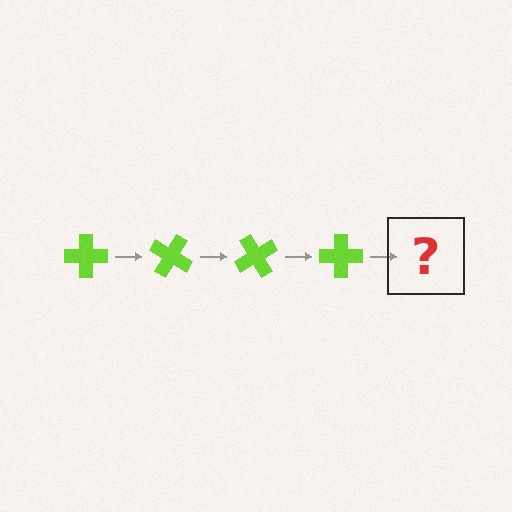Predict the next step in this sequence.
The next step is a lime cross rotated 120 degrees.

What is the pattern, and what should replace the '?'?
The pattern is that the cross rotates 30 degrees each step. The '?' should be a lime cross rotated 120 degrees.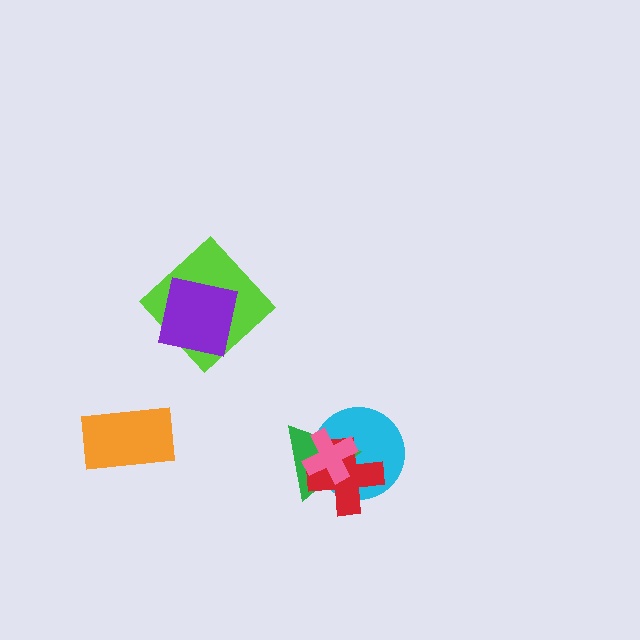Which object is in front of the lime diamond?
The purple square is in front of the lime diamond.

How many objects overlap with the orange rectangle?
0 objects overlap with the orange rectangle.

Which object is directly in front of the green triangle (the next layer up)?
The red cross is directly in front of the green triangle.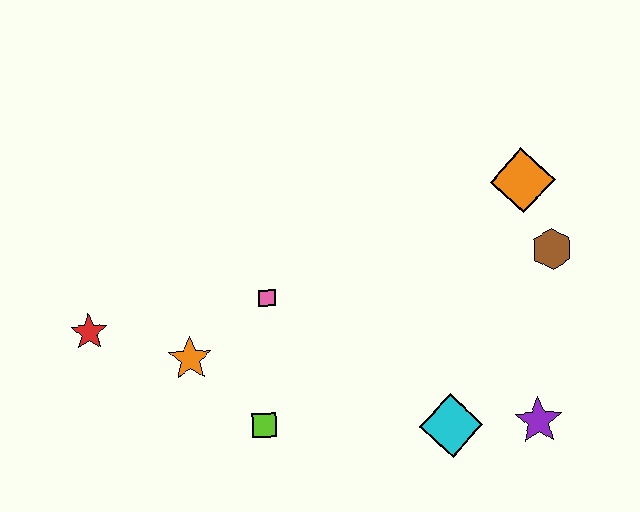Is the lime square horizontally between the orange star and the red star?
No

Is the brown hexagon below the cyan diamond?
No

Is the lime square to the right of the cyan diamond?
No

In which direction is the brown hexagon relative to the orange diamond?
The brown hexagon is below the orange diamond.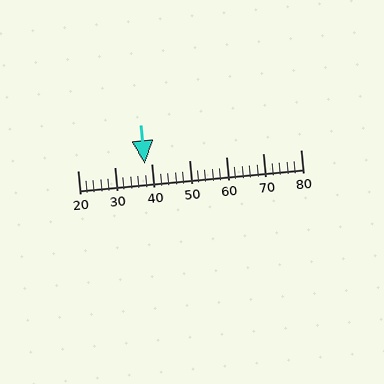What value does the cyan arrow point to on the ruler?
The cyan arrow points to approximately 38.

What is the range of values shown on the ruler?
The ruler shows values from 20 to 80.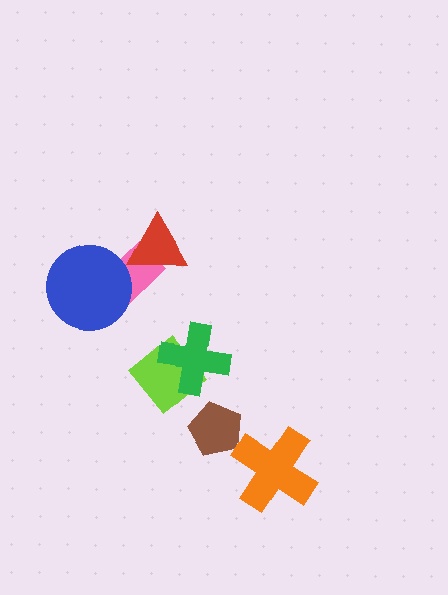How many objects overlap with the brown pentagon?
0 objects overlap with the brown pentagon.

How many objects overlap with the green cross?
1 object overlaps with the green cross.